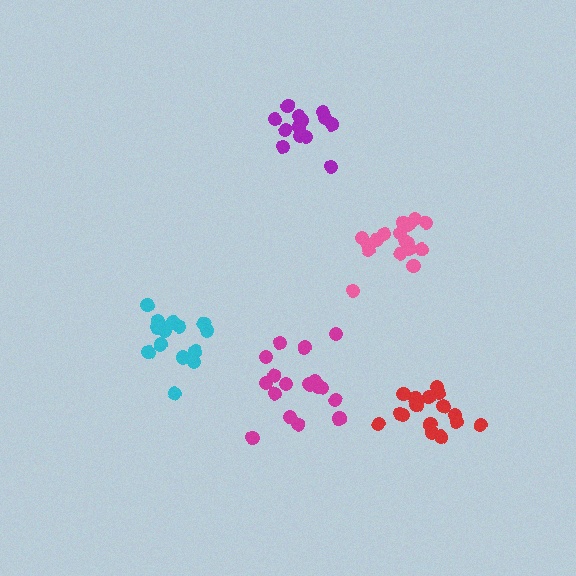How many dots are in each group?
Group 1: 17 dots, Group 2: 15 dots, Group 3: 18 dots, Group 4: 17 dots, Group 5: 14 dots (81 total).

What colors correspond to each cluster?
The clusters are colored: red, cyan, magenta, pink, purple.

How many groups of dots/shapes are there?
There are 5 groups.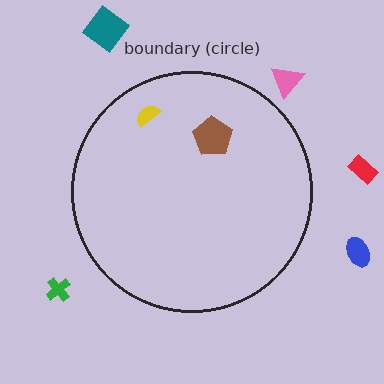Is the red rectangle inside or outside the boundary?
Outside.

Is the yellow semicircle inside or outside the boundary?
Inside.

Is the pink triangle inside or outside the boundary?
Outside.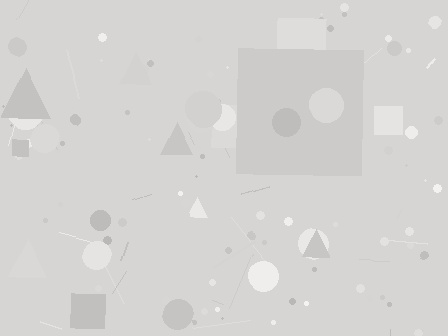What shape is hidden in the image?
A square is hidden in the image.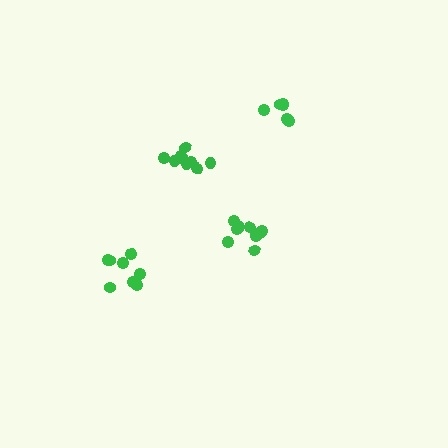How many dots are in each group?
Group 1: 8 dots, Group 2: 9 dots, Group 3: 6 dots, Group 4: 9 dots (32 total).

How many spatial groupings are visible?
There are 4 spatial groupings.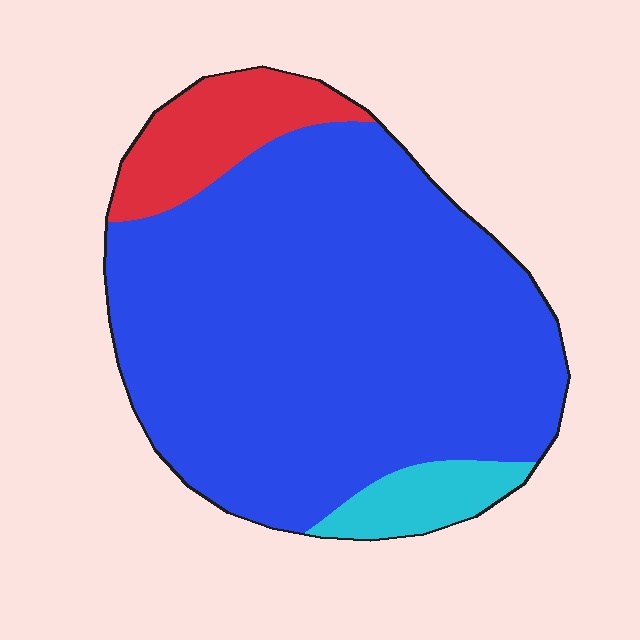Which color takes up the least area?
Cyan, at roughly 5%.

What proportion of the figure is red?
Red takes up less than a quarter of the figure.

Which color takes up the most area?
Blue, at roughly 80%.